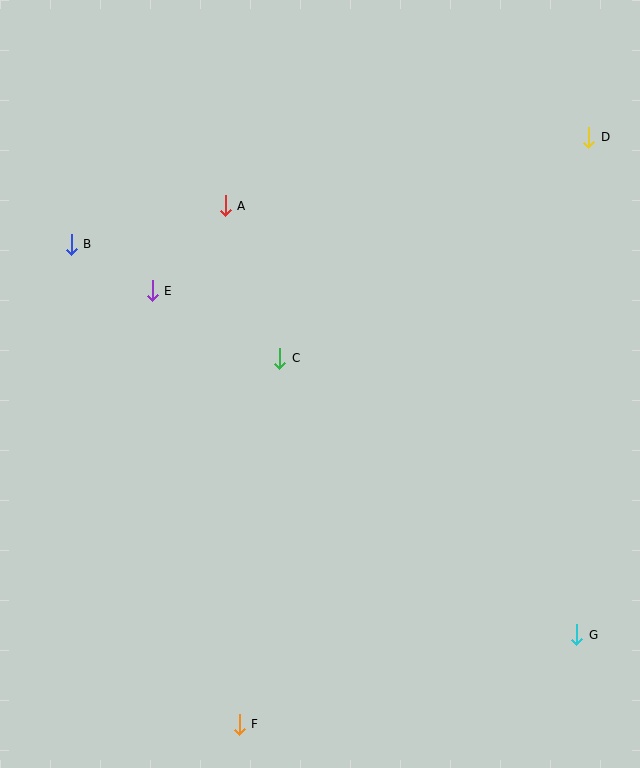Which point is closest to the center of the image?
Point C at (280, 358) is closest to the center.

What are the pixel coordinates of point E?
Point E is at (152, 291).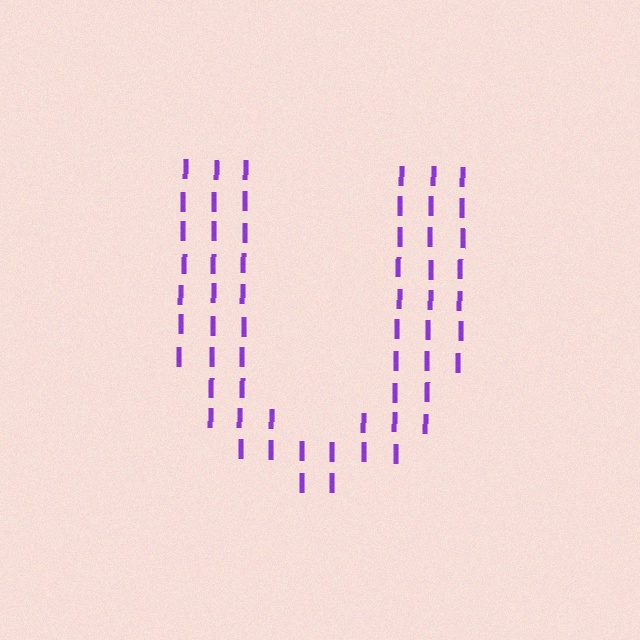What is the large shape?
The large shape is the letter U.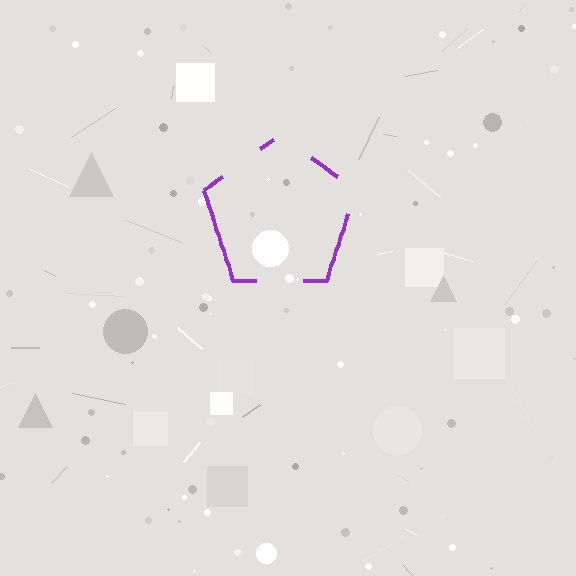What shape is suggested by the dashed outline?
The dashed outline suggests a pentagon.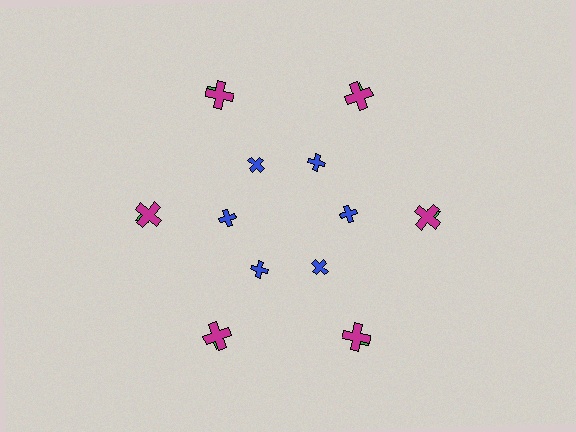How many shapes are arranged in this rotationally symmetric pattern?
There are 18 shapes, arranged in 6 groups of 3.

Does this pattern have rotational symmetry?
Yes, this pattern has 6-fold rotational symmetry. It looks the same after rotating 60 degrees around the center.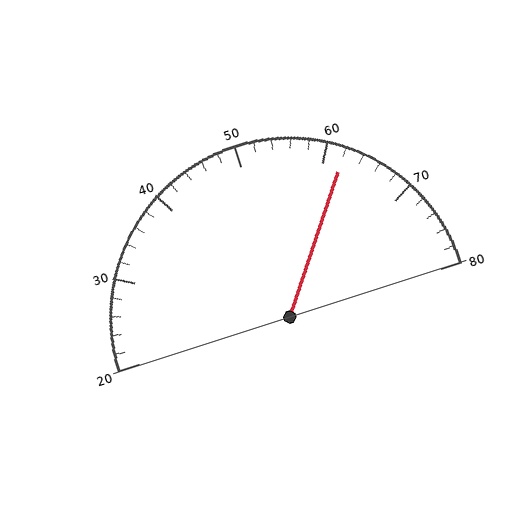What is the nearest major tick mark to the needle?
The nearest major tick mark is 60.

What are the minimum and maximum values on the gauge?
The gauge ranges from 20 to 80.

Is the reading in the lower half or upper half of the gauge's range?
The reading is in the upper half of the range (20 to 80).